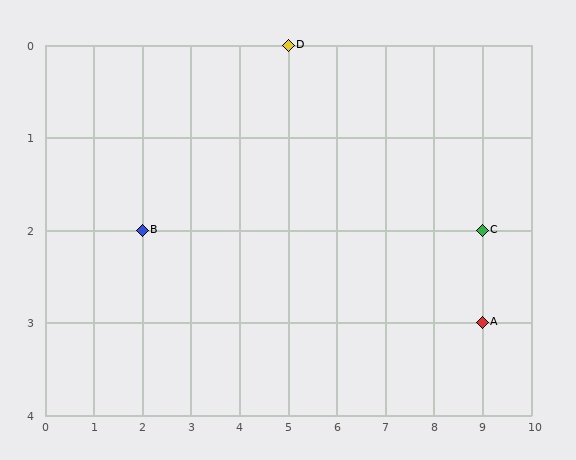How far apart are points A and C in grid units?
Points A and C are 1 row apart.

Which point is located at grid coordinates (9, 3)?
Point A is at (9, 3).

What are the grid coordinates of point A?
Point A is at grid coordinates (9, 3).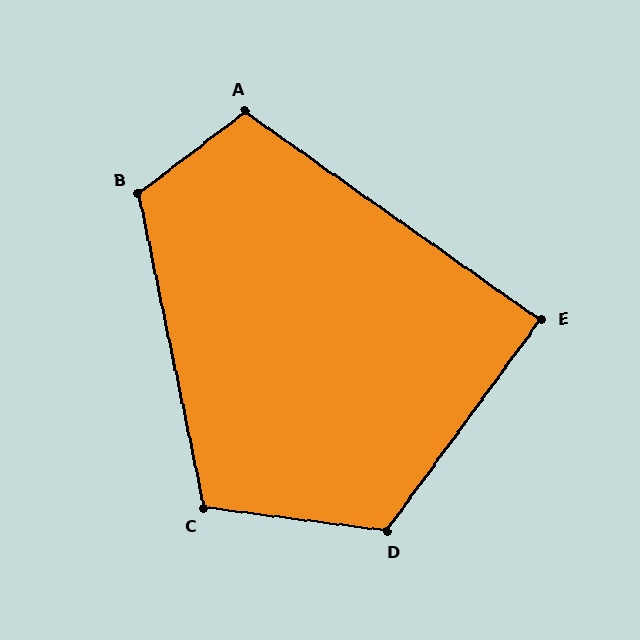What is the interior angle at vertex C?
Approximately 109 degrees (obtuse).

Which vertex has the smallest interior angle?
E, at approximately 89 degrees.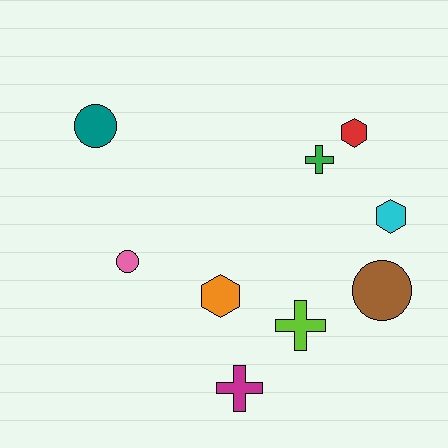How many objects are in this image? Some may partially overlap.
There are 9 objects.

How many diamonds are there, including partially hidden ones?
There are no diamonds.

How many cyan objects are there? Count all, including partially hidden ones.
There is 1 cyan object.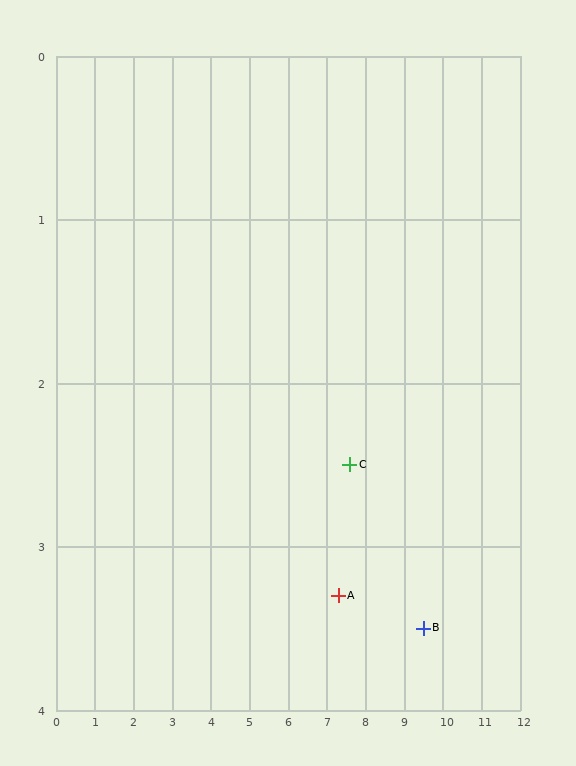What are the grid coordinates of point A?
Point A is at approximately (7.3, 3.3).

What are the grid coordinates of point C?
Point C is at approximately (7.6, 2.5).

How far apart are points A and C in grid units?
Points A and C are about 0.9 grid units apart.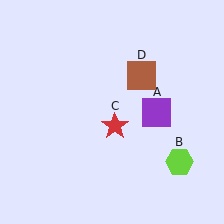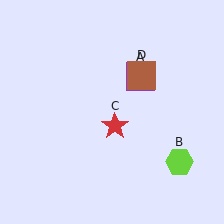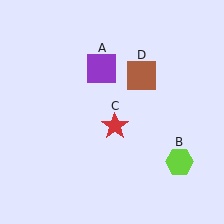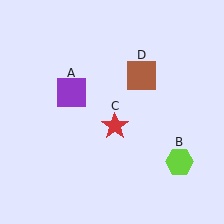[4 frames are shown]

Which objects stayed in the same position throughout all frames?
Lime hexagon (object B) and red star (object C) and brown square (object D) remained stationary.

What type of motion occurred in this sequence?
The purple square (object A) rotated counterclockwise around the center of the scene.